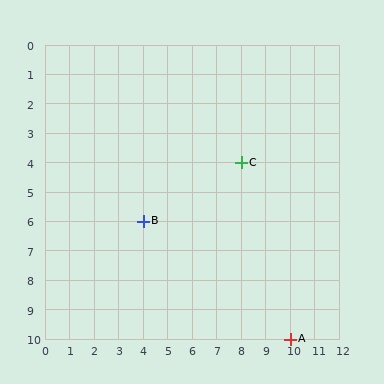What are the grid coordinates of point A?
Point A is at grid coordinates (10, 10).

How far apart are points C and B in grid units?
Points C and B are 4 columns and 2 rows apart (about 4.5 grid units diagonally).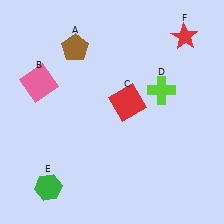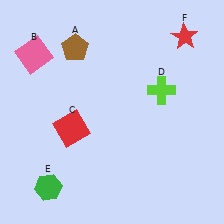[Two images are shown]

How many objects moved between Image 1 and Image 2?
2 objects moved between the two images.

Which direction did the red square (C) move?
The red square (C) moved left.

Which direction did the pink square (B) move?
The pink square (B) moved up.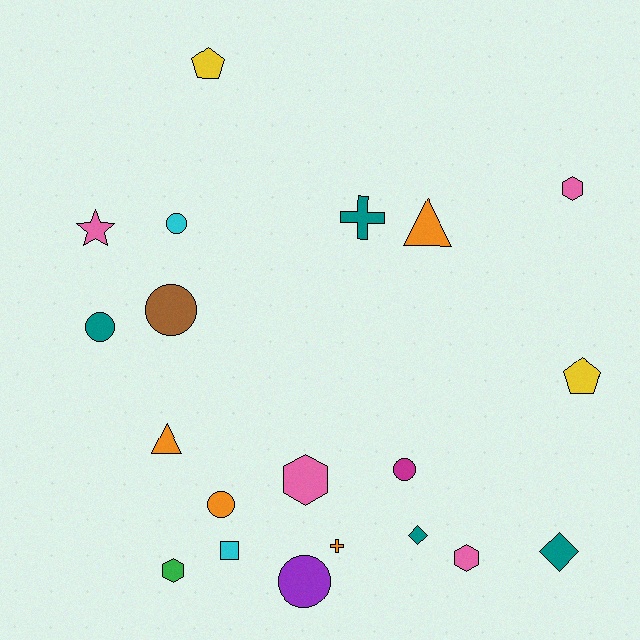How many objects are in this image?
There are 20 objects.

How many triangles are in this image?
There are 2 triangles.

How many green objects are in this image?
There is 1 green object.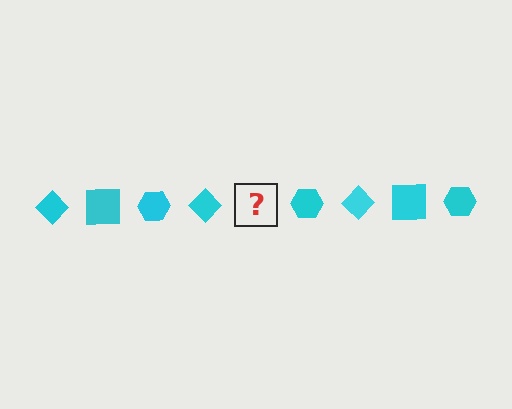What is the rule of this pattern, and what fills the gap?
The rule is that the pattern cycles through diamond, square, hexagon shapes in cyan. The gap should be filled with a cyan square.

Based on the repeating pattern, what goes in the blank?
The blank should be a cyan square.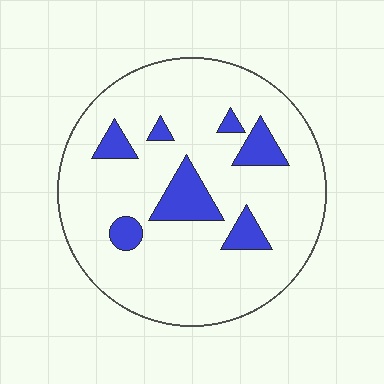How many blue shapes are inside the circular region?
7.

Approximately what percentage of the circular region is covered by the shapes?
Approximately 15%.